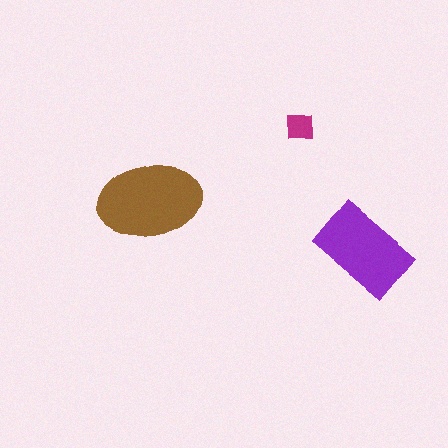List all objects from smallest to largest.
The magenta square, the purple rectangle, the brown ellipse.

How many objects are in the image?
There are 3 objects in the image.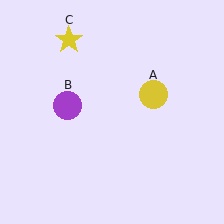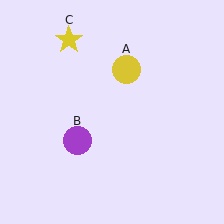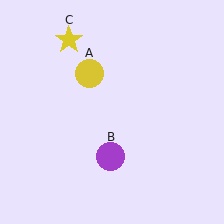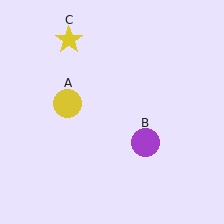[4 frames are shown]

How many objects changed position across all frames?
2 objects changed position: yellow circle (object A), purple circle (object B).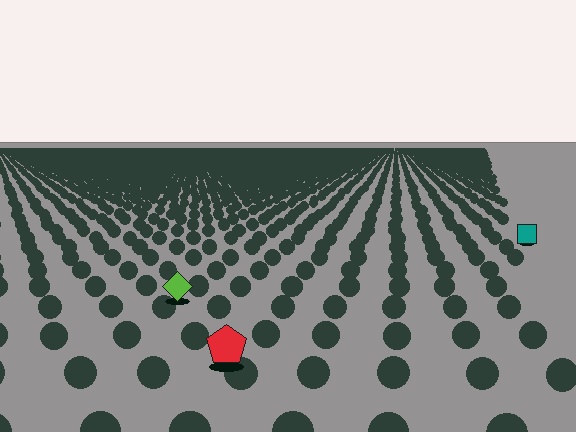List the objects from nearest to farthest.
From nearest to farthest: the red pentagon, the lime diamond, the teal square.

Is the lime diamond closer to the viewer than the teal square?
Yes. The lime diamond is closer — you can tell from the texture gradient: the ground texture is coarser near it.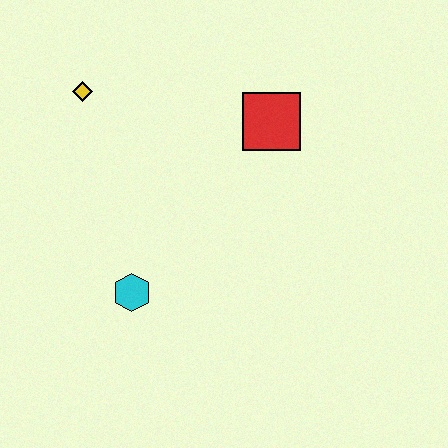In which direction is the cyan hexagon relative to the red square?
The cyan hexagon is below the red square.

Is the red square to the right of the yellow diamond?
Yes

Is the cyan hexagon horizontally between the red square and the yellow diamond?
Yes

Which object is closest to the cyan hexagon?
The yellow diamond is closest to the cyan hexagon.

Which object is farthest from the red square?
The cyan hexagon is farthest from the red square.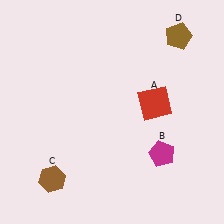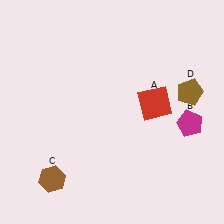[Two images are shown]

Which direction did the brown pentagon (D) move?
The brown pentagon (D) moved down.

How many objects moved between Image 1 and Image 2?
2 objects moved between the two images.